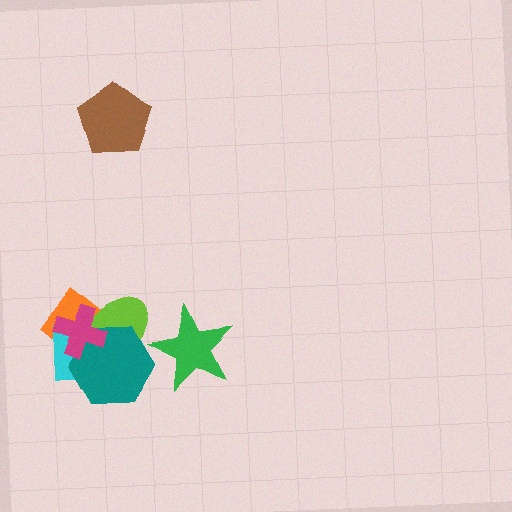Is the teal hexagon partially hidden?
Yes, it is partially covered by another shape.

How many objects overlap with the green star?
0 objects overlap with the green star.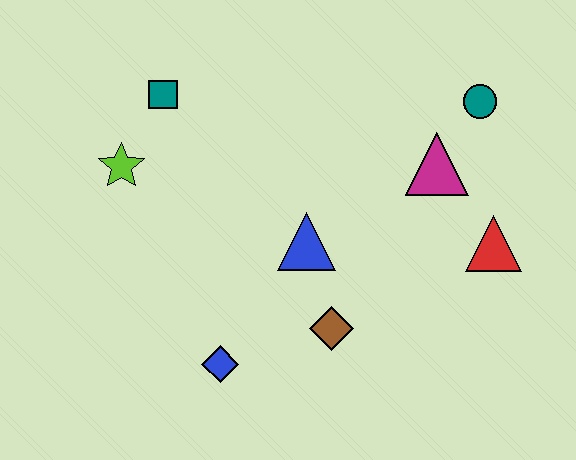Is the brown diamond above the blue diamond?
Yes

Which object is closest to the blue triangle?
The brown diamond is closest to the blue triangle.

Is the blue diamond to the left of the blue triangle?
Yes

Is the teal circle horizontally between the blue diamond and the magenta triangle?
No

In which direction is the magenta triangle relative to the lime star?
The magenta triangle is to the right of the lime star.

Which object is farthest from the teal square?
The red triangle is farthest from the teal square.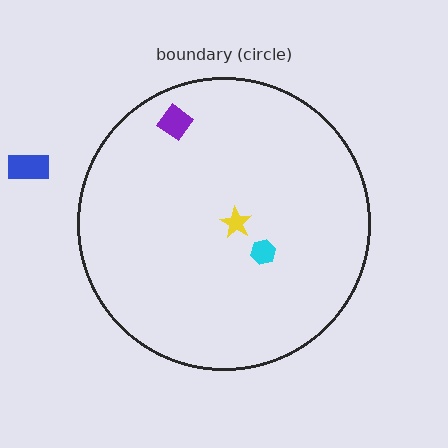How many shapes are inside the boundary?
3 inside, 1 outside.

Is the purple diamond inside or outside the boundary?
Inside.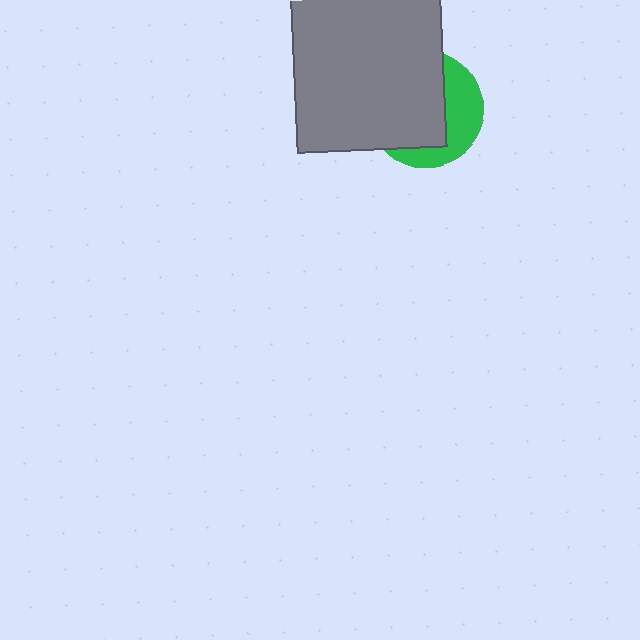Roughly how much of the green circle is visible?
A small part of it is visible (roughly 37%).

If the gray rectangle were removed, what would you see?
You would see the complete green circle.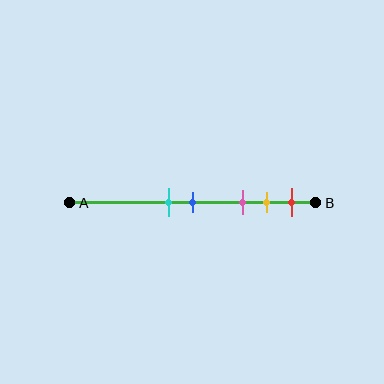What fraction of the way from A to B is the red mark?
The red mark is approximately 90% (0.9) of the way from A to B.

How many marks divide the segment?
There are 5 marks dividing the segment.